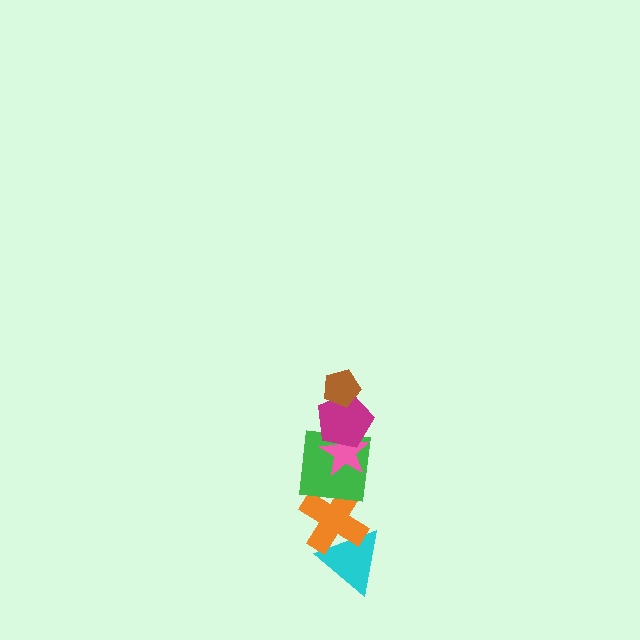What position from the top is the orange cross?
The orange cross is 5th from the top.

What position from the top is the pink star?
The pink star is 3rd from the top.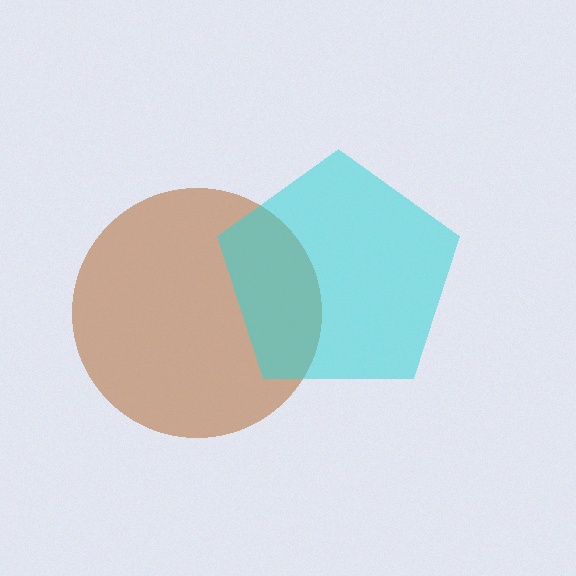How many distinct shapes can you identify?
There are 2 distinct shapes: a brown circle, a cyan pentagon.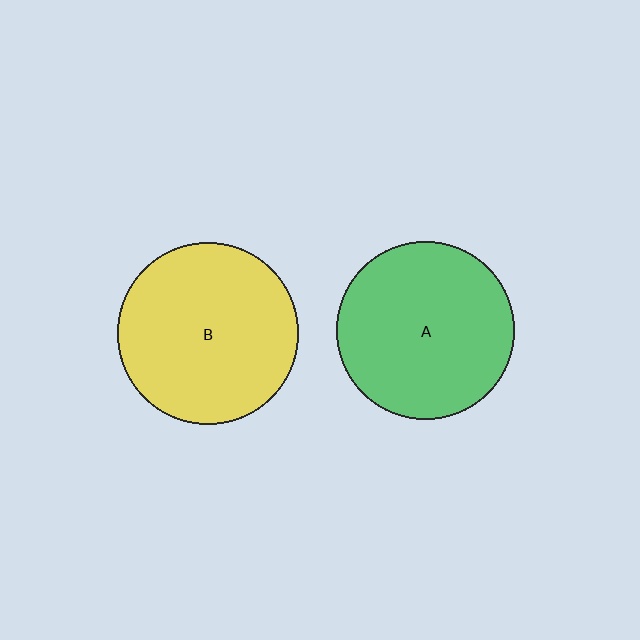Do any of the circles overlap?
No, none of the circles overlap.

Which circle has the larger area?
Circle B (yellow).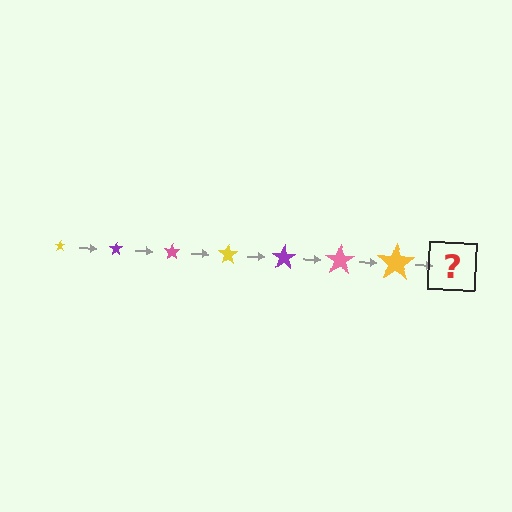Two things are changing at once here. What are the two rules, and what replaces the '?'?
The two rules are that the star grows larger each step and the color cycles through yellow, purple, and pink. The '?' should be a purple star, larger than the previous one.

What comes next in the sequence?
The next element should be a purple star, larger than the previous one.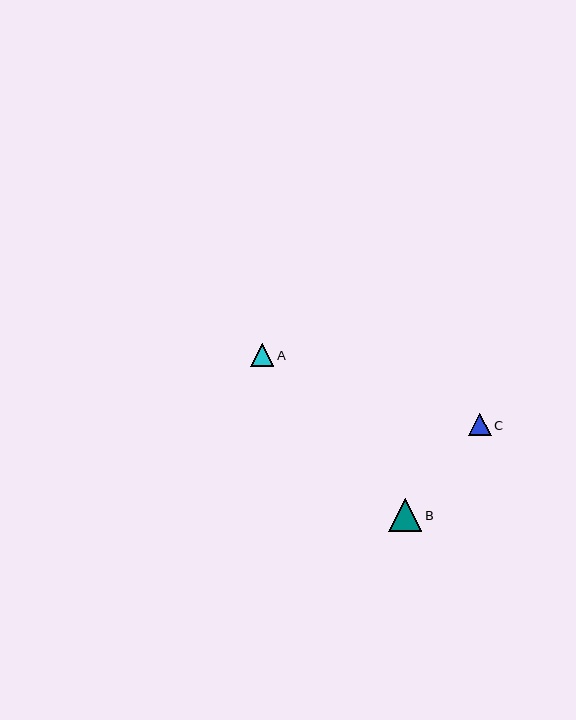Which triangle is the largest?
Triangle B is the largest with a size of approximately 33 pixels.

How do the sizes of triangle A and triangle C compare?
Triangle A and triangle C are approximately the same size.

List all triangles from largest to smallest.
From largest to smallest: B, A, C.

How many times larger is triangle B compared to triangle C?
Triangle B is approximately 1.5 times the size of triangle C.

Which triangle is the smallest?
Triangle C is the smallest with a size of approximately 22 pixels.